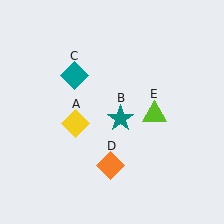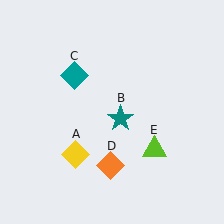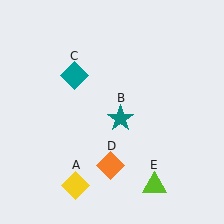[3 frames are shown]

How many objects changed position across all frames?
2 objects changed position: yellow diamond (object A), lime triangle (object E).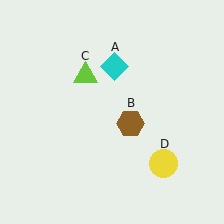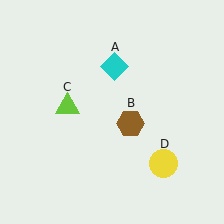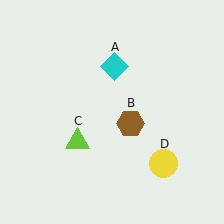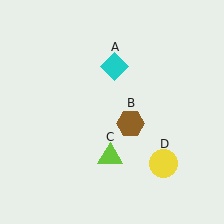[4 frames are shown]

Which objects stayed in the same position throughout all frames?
Cyan diamond (object A) and brown hexagon (object B) and yellow circle (object D) remained stationary.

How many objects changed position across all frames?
1 object changed position: lime triangle (object C).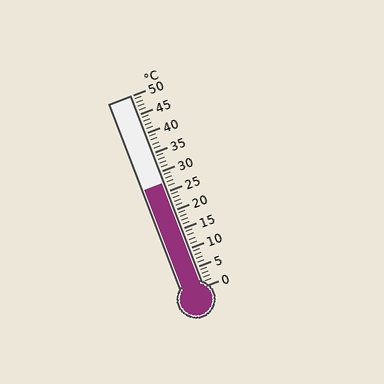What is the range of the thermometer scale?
The thermometer scale ranges from 0°C to 50°C.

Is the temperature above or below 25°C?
The temperature is above 25°C.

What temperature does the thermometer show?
The thermometer shows approximately 27°C.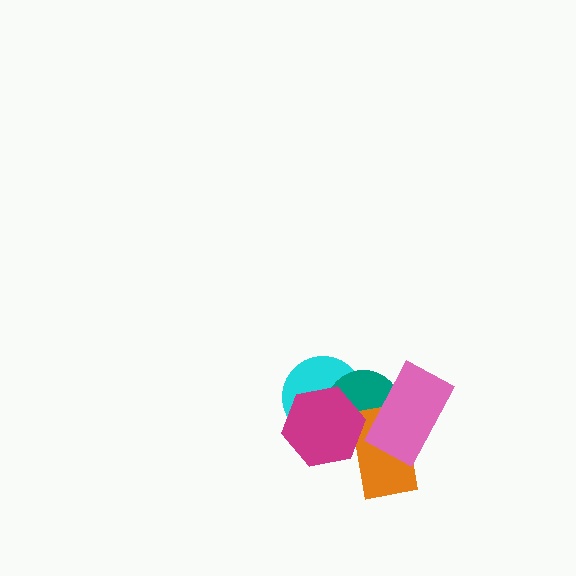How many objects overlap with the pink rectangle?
2 objects overlap with the pink rectangle.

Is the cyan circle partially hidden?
Yes, it is partially covered by another shape.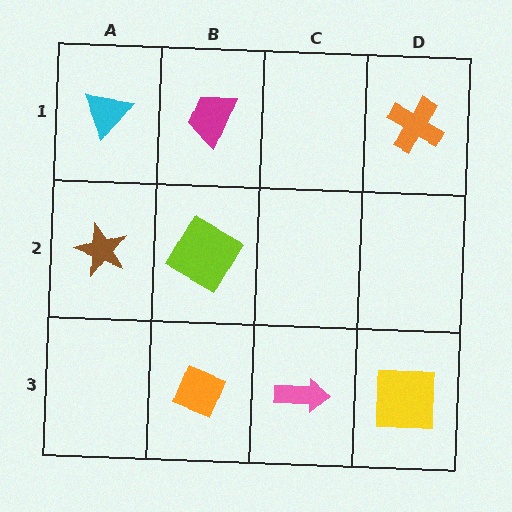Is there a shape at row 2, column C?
No, that cell is empty.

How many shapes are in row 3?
3 shapes.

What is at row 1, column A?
A cyan triangle.